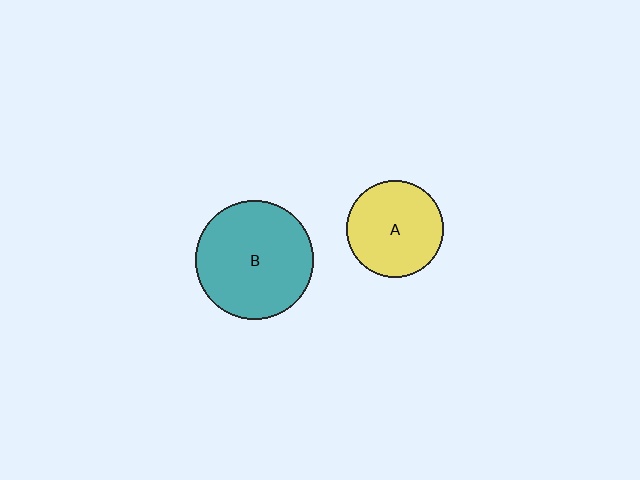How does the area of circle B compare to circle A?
Approximately 1.5 times.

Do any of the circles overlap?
No, none of the circles overlap.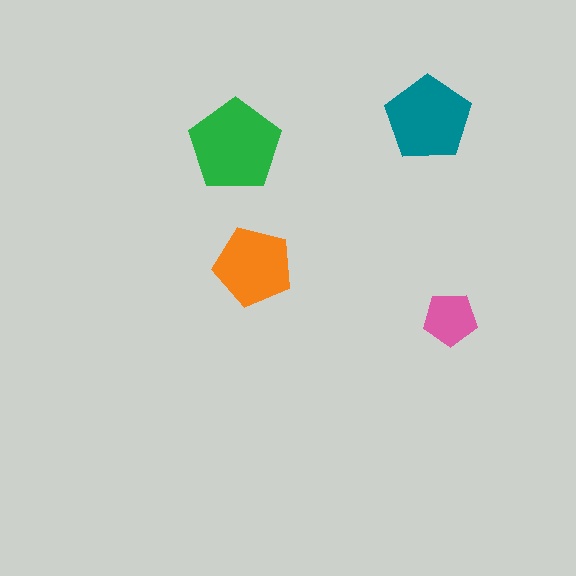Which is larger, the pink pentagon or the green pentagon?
The green one.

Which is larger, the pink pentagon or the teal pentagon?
The teal one.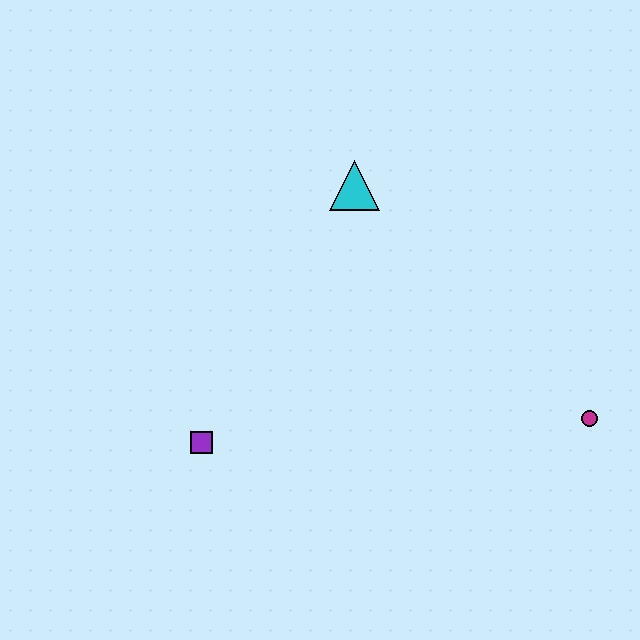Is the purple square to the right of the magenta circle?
No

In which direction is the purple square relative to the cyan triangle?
The purple square is below the cyan triangle.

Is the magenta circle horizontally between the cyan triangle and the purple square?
No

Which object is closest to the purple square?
The cyan triangle is closest to the purple square.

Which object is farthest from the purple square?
The magenta circle is farthest from the purple square.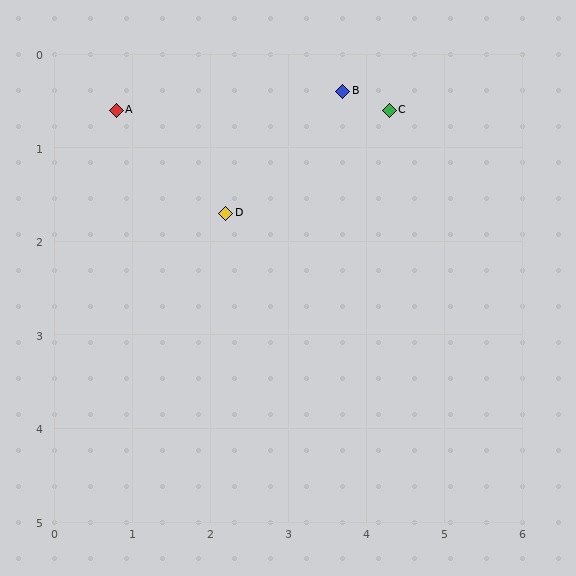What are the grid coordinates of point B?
Point B is at approximately (3.7, 0.4).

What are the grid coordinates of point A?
Point A is at approximately (0.8, 0.6).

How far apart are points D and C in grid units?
Points D and C are about 2.4 grid units apart.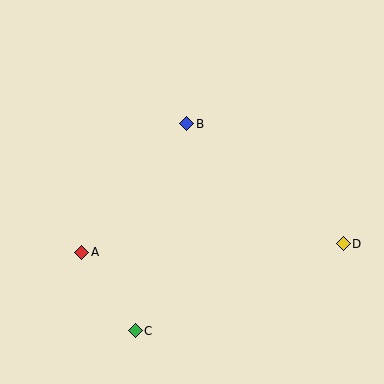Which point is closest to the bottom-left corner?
Point C is closest to the bottom-left corner.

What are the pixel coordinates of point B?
Point B is at (187, 124).